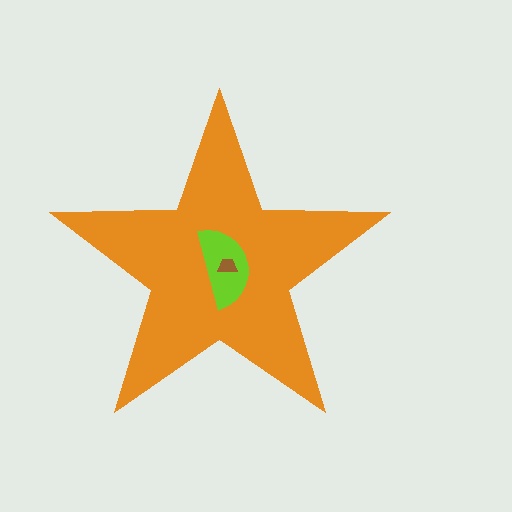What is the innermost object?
The brown trapezoid.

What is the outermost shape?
The orange star.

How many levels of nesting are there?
3.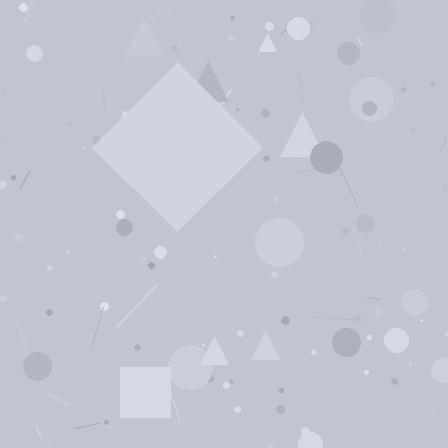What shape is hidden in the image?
A diamond is hidden in the image.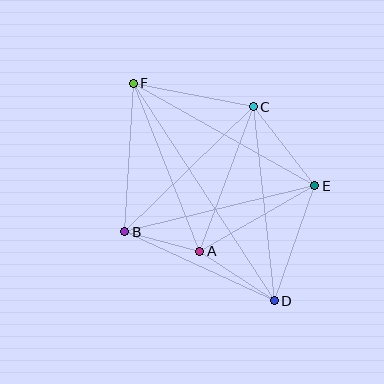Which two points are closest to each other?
Points A and B are closest to each other.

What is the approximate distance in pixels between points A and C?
The distance between A and C is approximately 154 pixels.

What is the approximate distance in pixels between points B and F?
The distance between B and F is approximately 149 pixels.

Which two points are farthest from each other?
Points D and F are farthest from each other.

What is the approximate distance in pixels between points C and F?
The distance between C and F is approximately 122 pixels.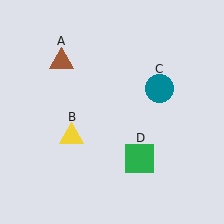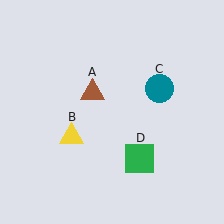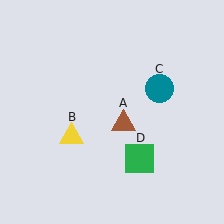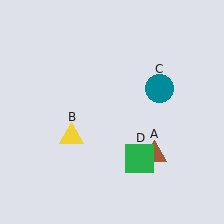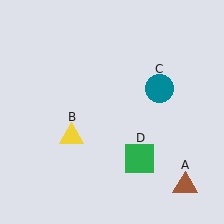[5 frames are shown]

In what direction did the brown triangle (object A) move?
The brown triangle (object A) moved down and to the right.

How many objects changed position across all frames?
1 object changed position: brown triangle (object A).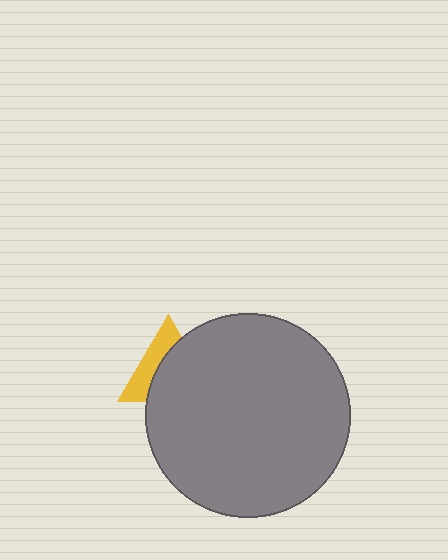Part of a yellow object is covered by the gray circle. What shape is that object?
It is a triangle.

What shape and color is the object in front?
The object in front is a gray circle.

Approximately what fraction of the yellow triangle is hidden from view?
Roughly 60% of the yellow triangle is hidden behind the gray circle.